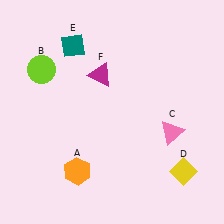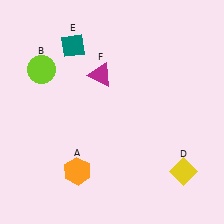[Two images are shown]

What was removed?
The pink triangle (C) was removed in Image 2.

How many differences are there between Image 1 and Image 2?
There is 1 difference between the two images.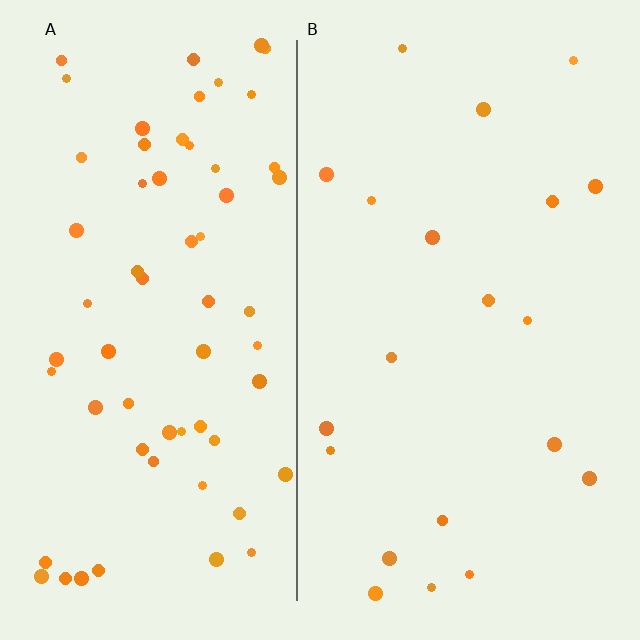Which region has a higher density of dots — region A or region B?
A (the left).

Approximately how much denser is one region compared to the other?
Approximately 3.0× — region A over region B.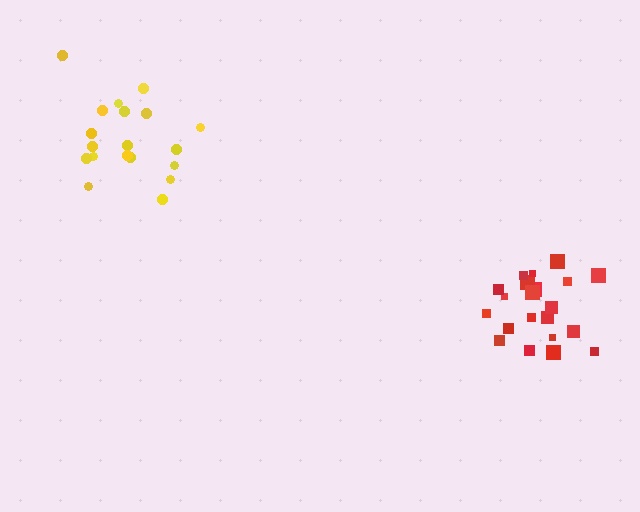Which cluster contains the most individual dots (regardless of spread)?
Red (21).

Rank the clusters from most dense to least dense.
red, yellow.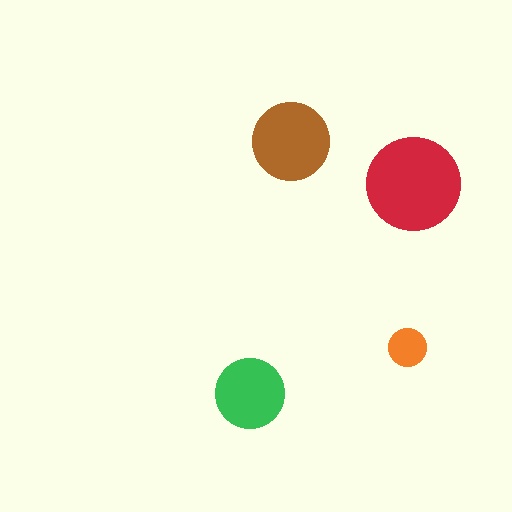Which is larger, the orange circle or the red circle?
The red one.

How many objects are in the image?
There are 4 objects in the image.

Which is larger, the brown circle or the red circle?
The red one.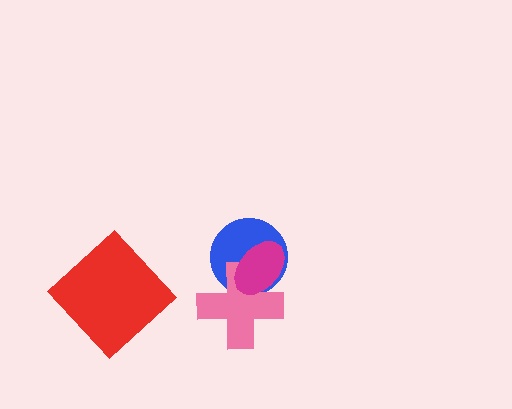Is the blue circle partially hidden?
Yes, it is partially covered by another shape.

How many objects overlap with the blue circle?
2 objects overlap with the blue circle.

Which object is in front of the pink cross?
The magenta ellipse is in front of the pink cross.